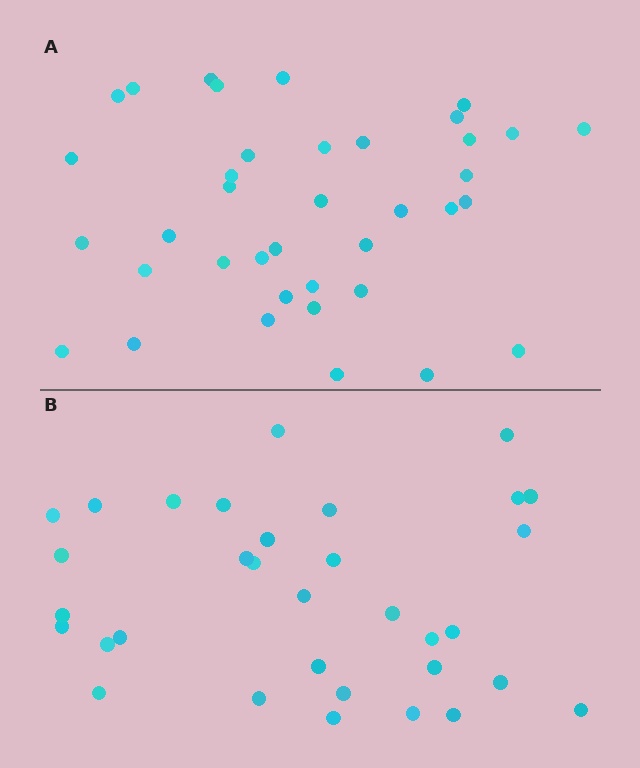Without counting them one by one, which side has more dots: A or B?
Region A (the top region) has more dots.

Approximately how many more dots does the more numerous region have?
Region A has about 5 more dots than region B.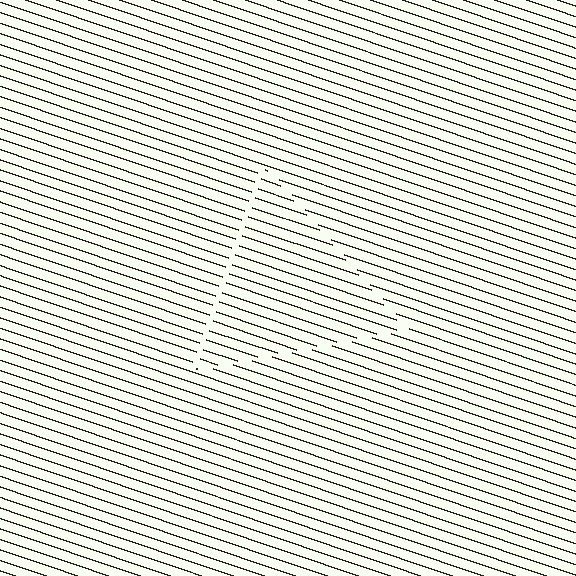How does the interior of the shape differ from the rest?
The interior of the shape contains the same grating, shifted by half a period — the contour is defined by the phase discontinuity where line-ends from the inner and outer gratings abut.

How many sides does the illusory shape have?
3 sides — the line-ends trace a triangle.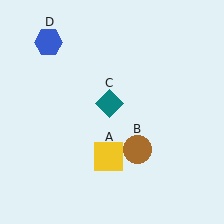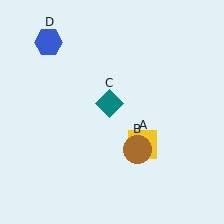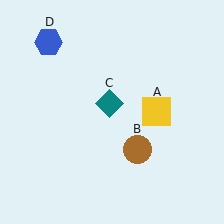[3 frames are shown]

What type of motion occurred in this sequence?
The yellow square (object A) rotated counterclockwise around the center of the scene.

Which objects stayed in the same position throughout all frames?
Brown circle (object B) and teal diamond (object C) and blue hexagon (object D) remained stationary.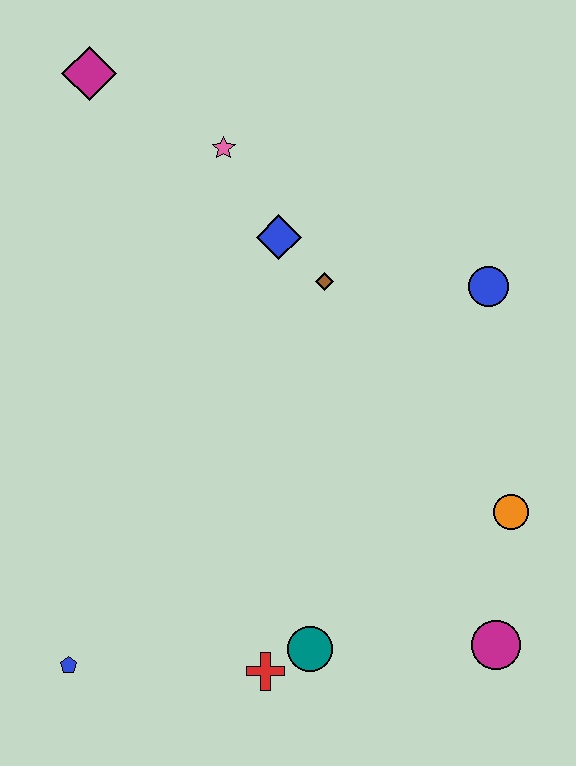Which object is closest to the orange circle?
The magenta circle is closest to the orange circle.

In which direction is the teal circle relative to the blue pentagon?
The teal circle is to the right of the blue pentagon.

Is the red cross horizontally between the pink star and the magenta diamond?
No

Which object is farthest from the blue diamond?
The blue pentagon is farthest from the blue diamond.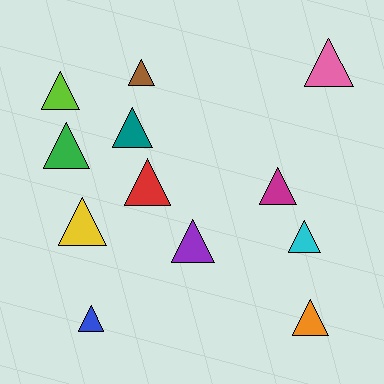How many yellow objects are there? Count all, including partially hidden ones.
There is 1 yellow object.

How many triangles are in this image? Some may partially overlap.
There are 12 triangles.